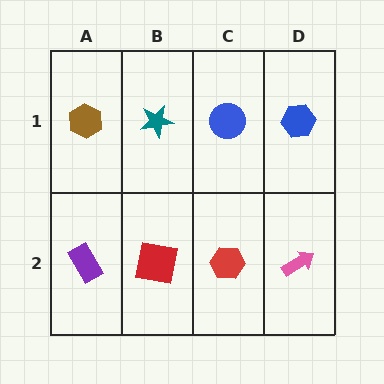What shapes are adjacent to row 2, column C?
A blue circle (row 1, column C), a red square (row 2, column B), a pink arrow (row 2, column D).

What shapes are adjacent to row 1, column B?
A red square (row 2, column B), a brown hexagon (row 1, column A), a blue circle (row 1, column C).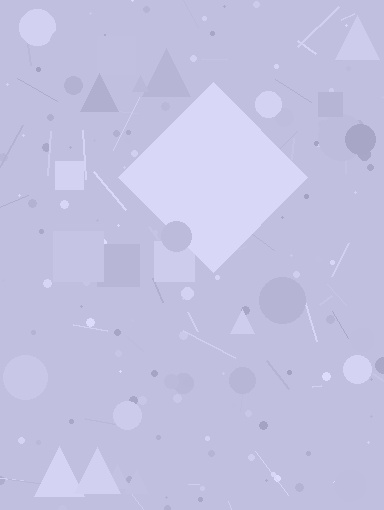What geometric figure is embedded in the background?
A diamond is embedded in the background.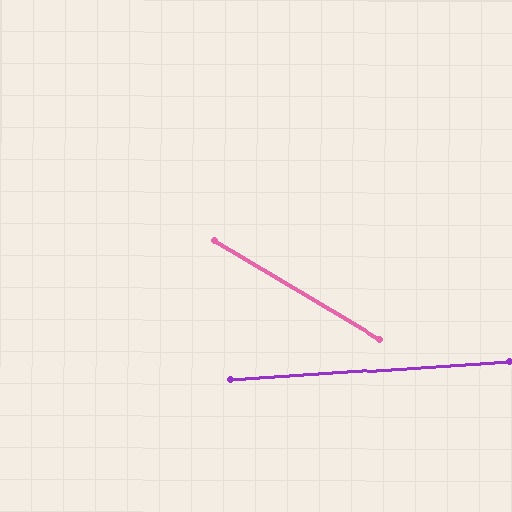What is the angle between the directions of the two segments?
Approximately 34 degrees.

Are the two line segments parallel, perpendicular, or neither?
Neither parallel nor perpendicular — they differ by about 34°.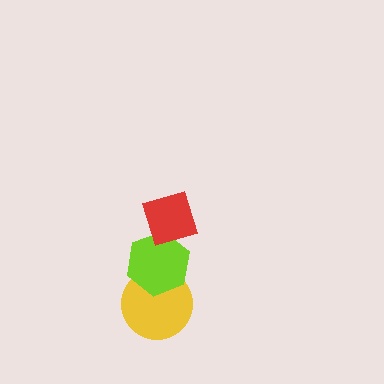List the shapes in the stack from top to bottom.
From top to bottom: the red diamond, the lime hexagon, the yellow circle.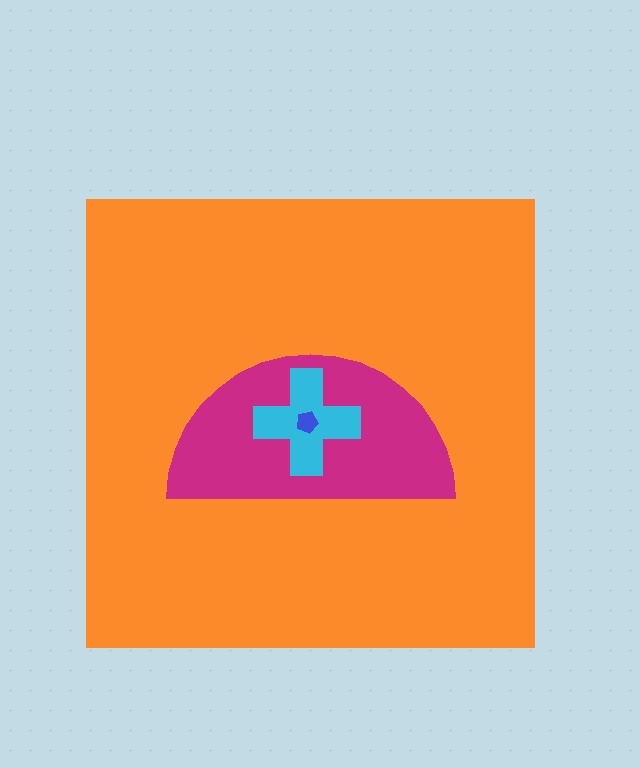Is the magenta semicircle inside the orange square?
Yes.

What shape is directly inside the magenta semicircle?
The cyan cross.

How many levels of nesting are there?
4.